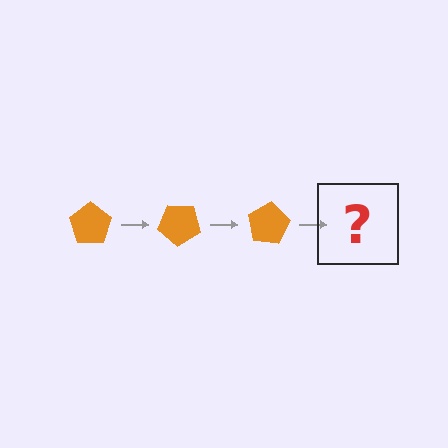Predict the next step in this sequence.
The next step is an orange pentagon rotated 120 degrees.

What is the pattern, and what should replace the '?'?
The pattern is that the pentagon rotates 40 degrees each step. The '?' should be an orange pentagon rotated 120 degrees.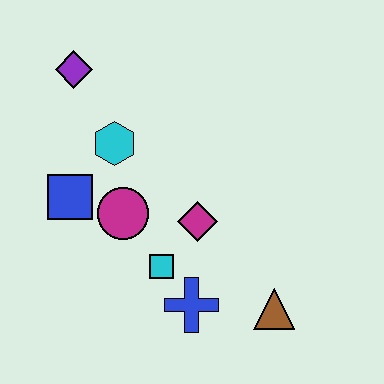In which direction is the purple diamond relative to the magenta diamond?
The purple diamond is above the magenta diamond.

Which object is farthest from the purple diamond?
The brown triangle is farthest from the purple diamond.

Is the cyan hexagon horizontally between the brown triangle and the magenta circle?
No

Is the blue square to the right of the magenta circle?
No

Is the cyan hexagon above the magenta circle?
Yes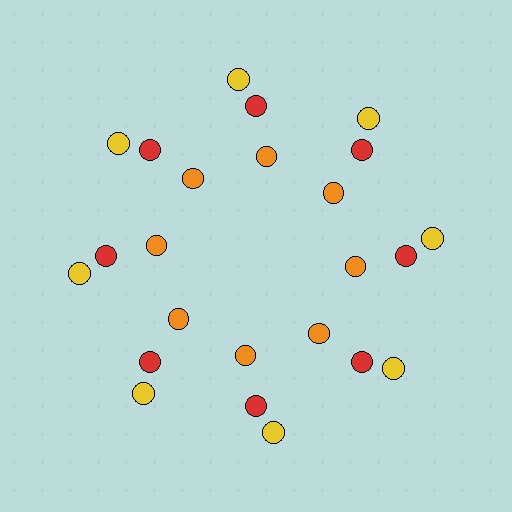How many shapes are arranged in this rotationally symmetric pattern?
There are 24 shapes, arranged in 8 groups of 3.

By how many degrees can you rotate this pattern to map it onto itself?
The pattern maps onto itself every 45 degrees of rotation.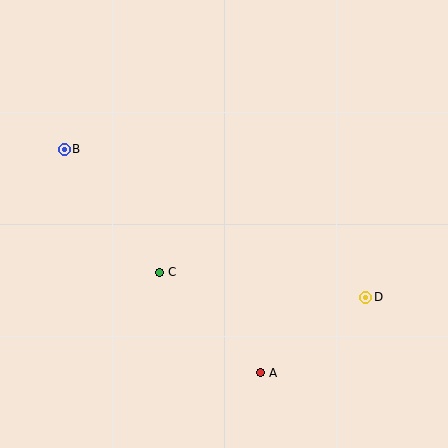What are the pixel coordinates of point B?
Point B is at (64, 149).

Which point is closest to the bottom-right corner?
Point D is closest to the bottom-right corner.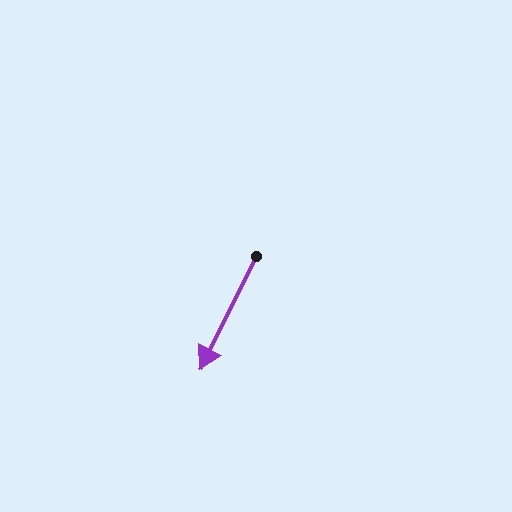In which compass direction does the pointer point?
Southwest.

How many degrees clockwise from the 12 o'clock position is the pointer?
Approximately 206 degrees.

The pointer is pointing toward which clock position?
Roughly 7 o'clock.